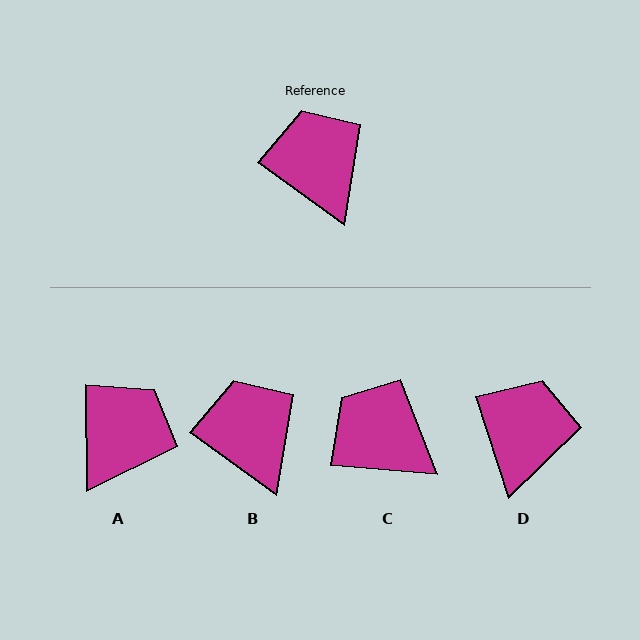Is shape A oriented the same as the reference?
No, it is off by about 54 degrees.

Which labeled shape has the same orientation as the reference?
B.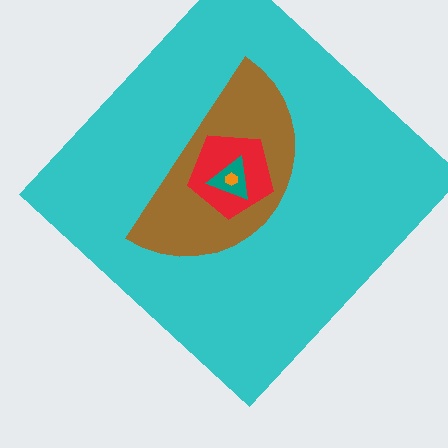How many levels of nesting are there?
5.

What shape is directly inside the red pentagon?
The teal triangle.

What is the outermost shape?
The cyan diamond.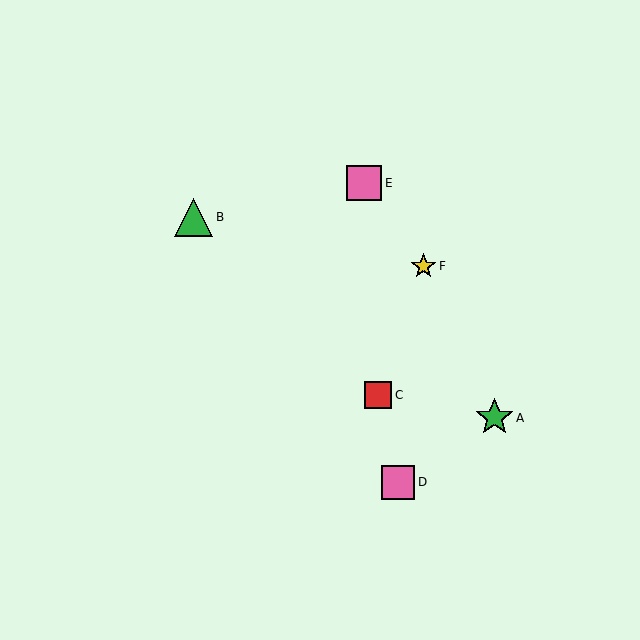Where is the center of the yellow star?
The center of the yellow star is at (424, 266).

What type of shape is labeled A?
Shape A is a green star.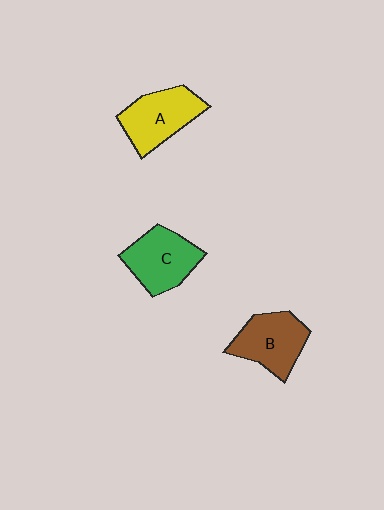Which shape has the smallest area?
Shape B (brown).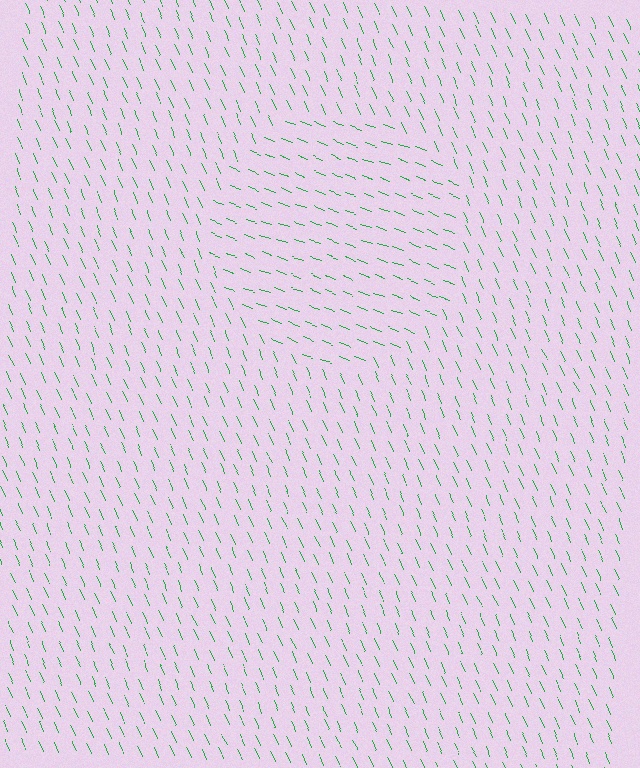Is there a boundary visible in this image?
Yes, there is a texture boundary formed by a change in line orientation.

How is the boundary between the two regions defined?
The boundary is defined purely by a change in line orientation (approximately 45 degrees difference). All lines are the same color and thickness.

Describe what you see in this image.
The image is filled with small green line segments. A circle region in the image has lines oriented differently from the surrounding lines, creating a visible texture boundary.